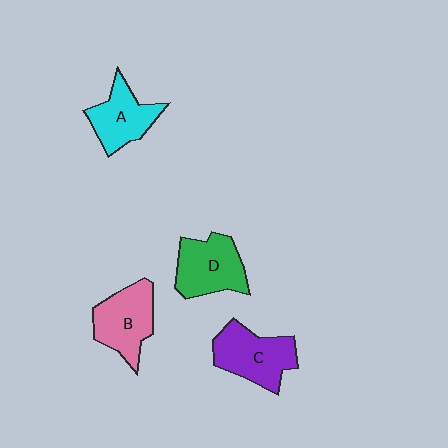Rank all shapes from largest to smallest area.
From largest to smallest: C (purple), B (pink), D (green), A (cyan).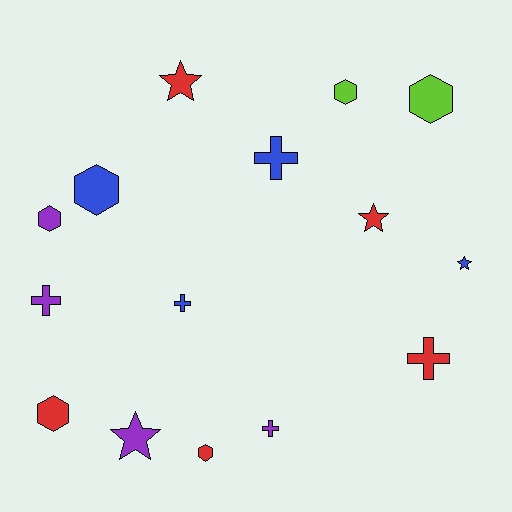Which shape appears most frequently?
Hexagon, with 6 objects.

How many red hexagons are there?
There are 2 red hexagons.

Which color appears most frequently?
Red, with 5 objects.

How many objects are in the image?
There are 15 objects.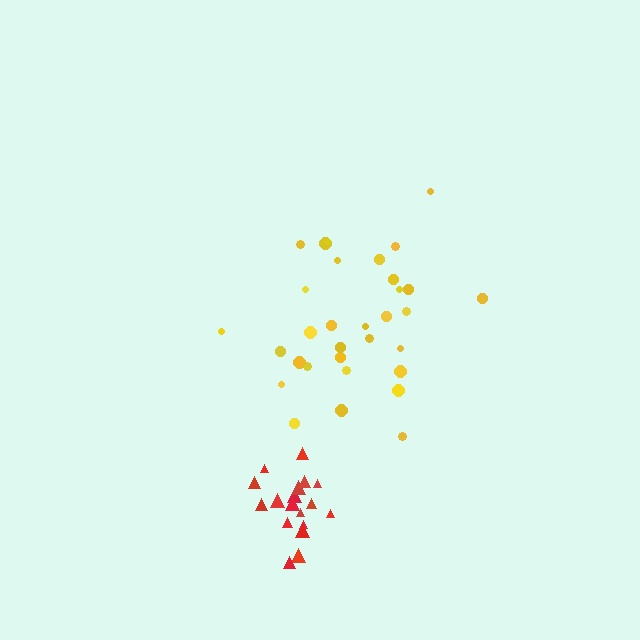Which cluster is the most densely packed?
Red.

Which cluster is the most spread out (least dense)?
Yellow.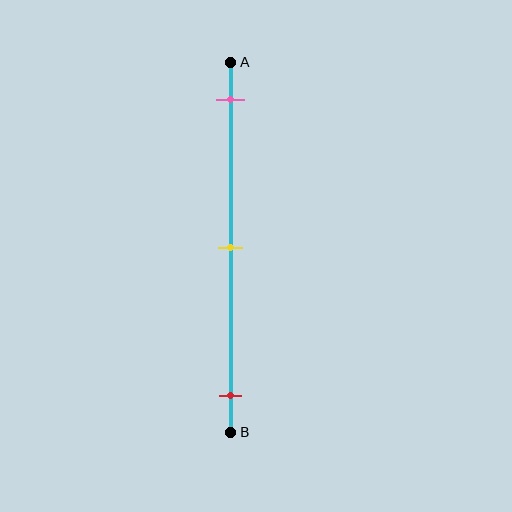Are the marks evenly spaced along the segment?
Yes, the marks are approximately evenly spaced.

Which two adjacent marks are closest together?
The pink and yellow marks are the closest adjacent pair.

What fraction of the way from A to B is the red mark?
The red mark is approximately 90% (0.9) of the way from A to B.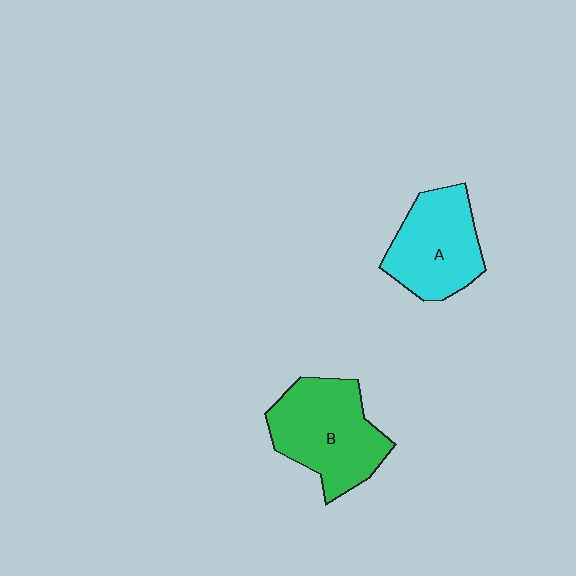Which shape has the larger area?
Shape B (green).